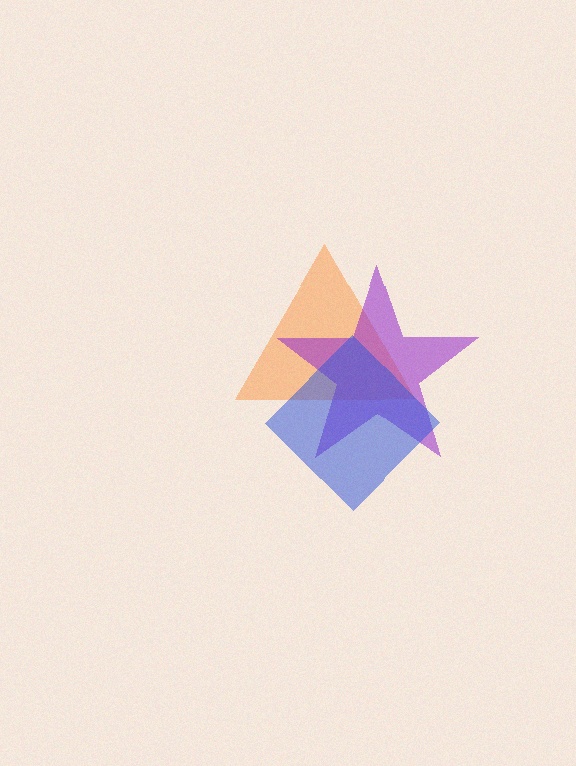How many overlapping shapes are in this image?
There are 3 overlapping shapes in the image.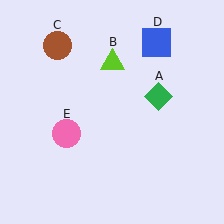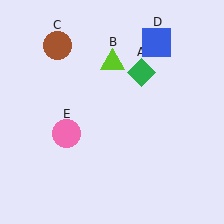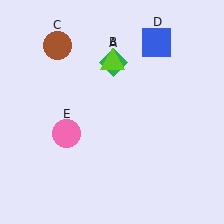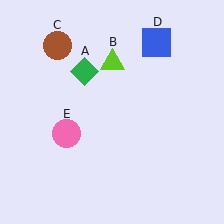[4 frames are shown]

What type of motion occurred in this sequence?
The green diamond (object A) rotated counterclockwise around the center of the scene.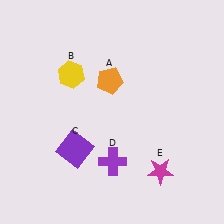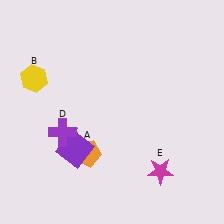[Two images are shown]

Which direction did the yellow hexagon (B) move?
The yellow hexagon (B) moved left.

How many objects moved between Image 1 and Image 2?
3 objects moved between the two images.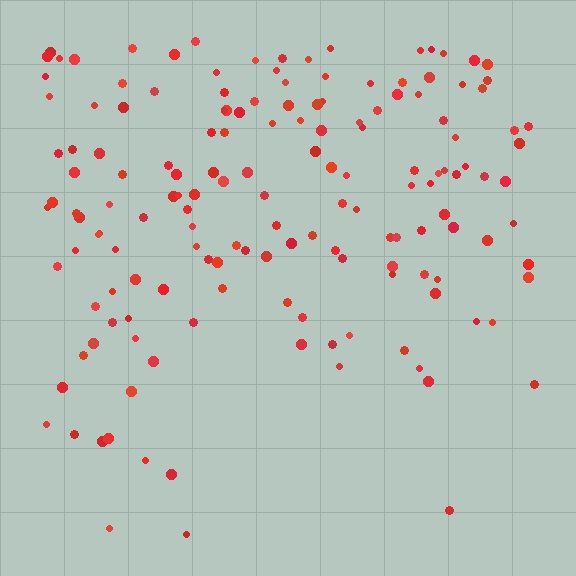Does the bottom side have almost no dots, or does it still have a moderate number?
Still a moderate number, just noticeably fewer than the top.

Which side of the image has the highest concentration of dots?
The top.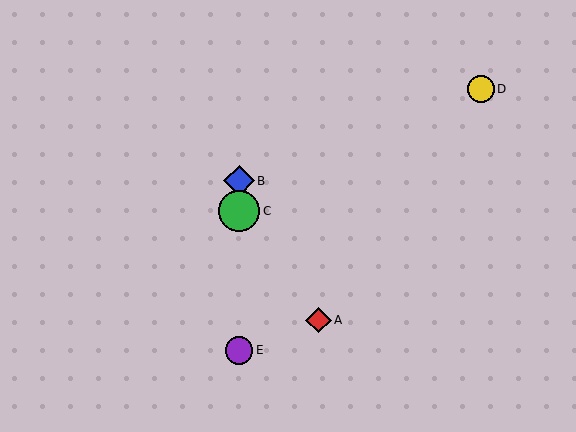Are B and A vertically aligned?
No, B is at x≈239 and A is at x≈318.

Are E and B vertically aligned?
Yes, both are at x≈239.